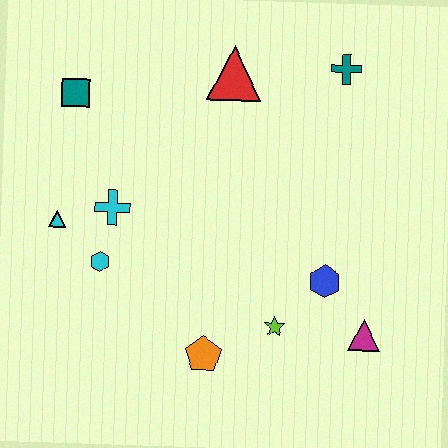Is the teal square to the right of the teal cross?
No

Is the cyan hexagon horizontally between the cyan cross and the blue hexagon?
No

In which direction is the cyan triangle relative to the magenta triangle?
The cyan triangle is to the left of the magenta triangle.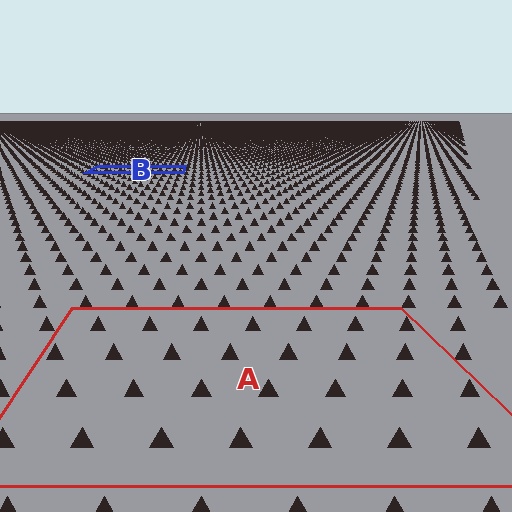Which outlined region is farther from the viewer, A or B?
Region B is farther from the viewer — the texture elements inside it appear smaller and more densely packed.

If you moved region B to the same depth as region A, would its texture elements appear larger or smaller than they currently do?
They would appear larger. At a closer depth, the same texture elements are projected at a bigger on-screen size.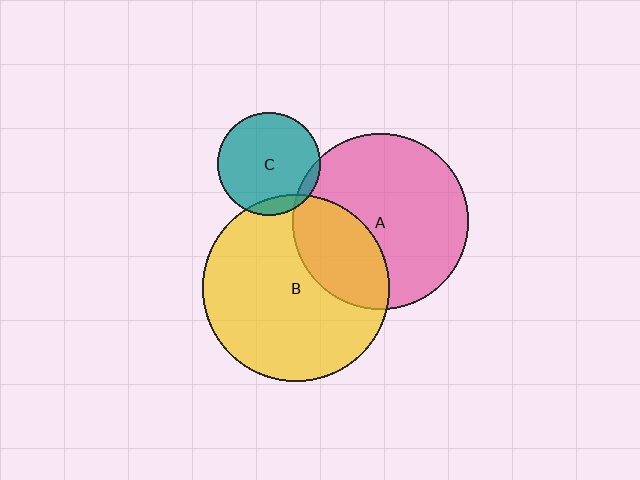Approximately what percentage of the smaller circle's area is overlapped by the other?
Approximately 5%.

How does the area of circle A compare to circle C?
Approximately 2.9 times.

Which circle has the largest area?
Circle B (yellow).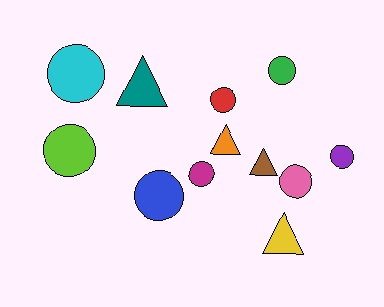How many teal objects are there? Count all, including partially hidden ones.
There is 1 teal object.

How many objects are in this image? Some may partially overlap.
There are 12 objects.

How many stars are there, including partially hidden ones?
There are no stars.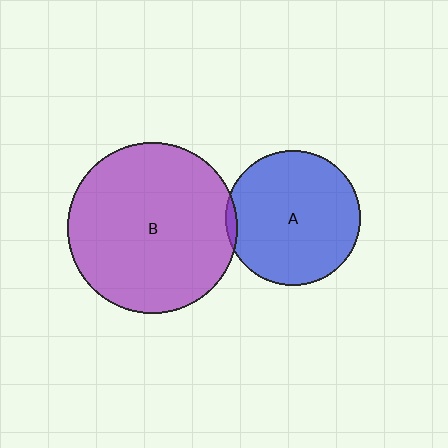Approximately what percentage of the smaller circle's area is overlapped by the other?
Approximately 5%.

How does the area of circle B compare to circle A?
Approximately 1.6 times.